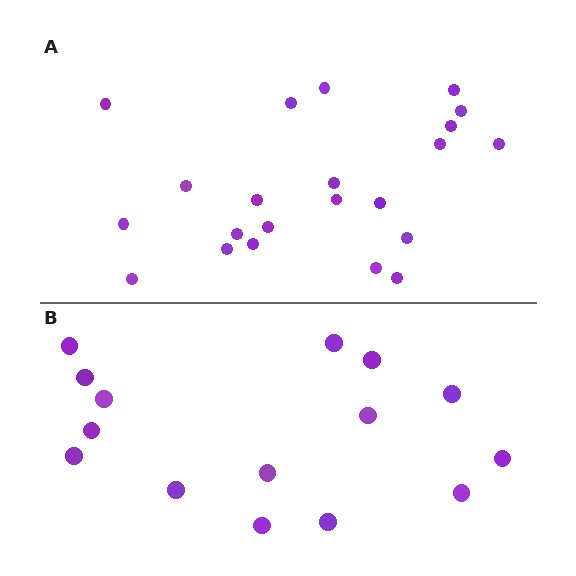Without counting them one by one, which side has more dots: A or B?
Region A (the top region) has more dots.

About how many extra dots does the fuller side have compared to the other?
Region A has roughly 8 or so more dots than region B.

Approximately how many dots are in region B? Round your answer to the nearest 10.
About 20 dots. (The exact count is 15, which rounds to 20.)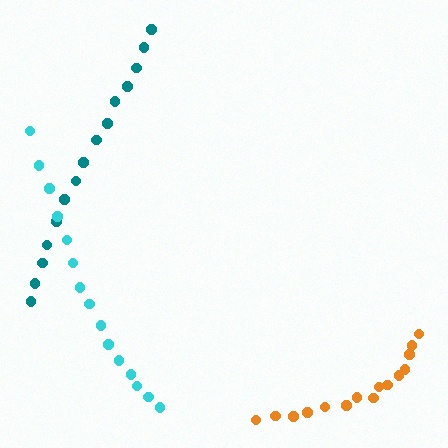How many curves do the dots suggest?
There are 3 distinct paths.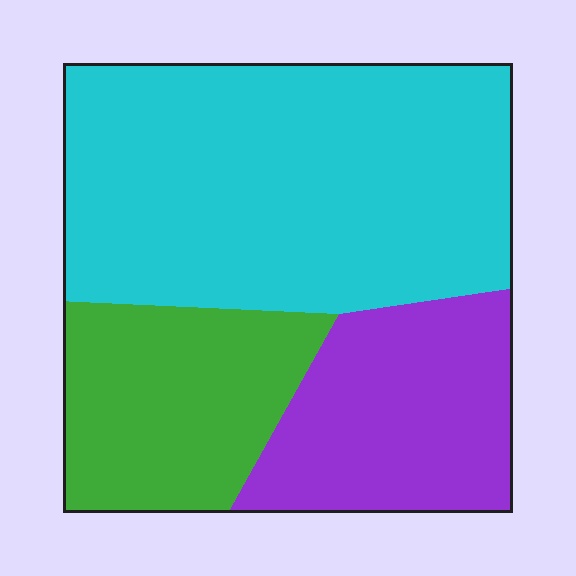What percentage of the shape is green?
Green takes up about one quarter (1/4) of the shape.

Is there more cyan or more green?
Cyan.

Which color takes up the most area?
Cyan, at roughly 55%.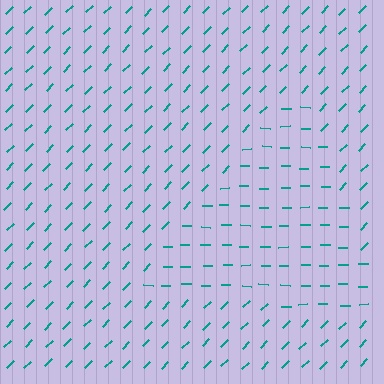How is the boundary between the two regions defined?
The boundary is defined purely by a change in line orientation (approximately 45 degrees difference). All lines are the same color and thickness.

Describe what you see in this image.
The image is filled with small teal line segments. A triangle region in the image has lines oriented differently from the surrounding lines, creating a visible texture boundary.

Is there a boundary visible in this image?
Yes, there is a texture boundary formed by a change in line orientation.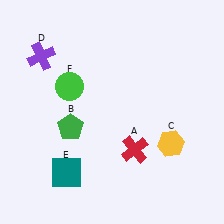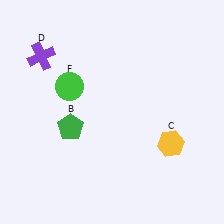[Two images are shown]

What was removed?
The red cross (A), the teal square (E) were removed in Image 2.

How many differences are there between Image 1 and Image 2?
There are 2 differences between the two images.